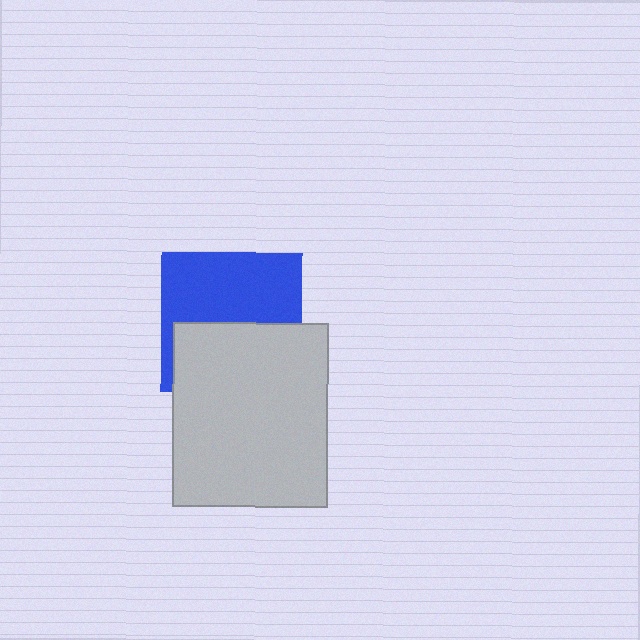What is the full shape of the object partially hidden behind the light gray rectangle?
The partially hidden object is a blue square.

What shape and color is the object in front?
The object in front is a light gray rectangle.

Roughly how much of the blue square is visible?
About half of it is visible (roughly 54%).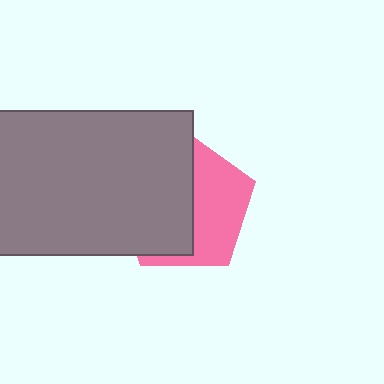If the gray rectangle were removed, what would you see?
You would see the complete pink pentagon.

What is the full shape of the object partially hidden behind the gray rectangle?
The partially hidden object is a pink pentagon.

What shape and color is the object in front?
The object in front is a gray rectangle.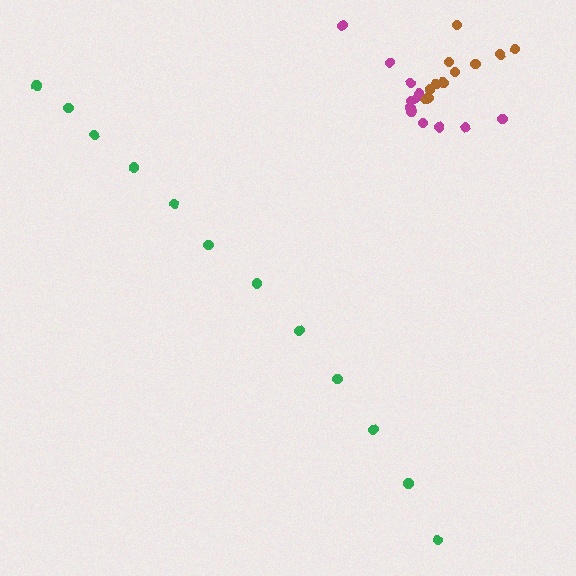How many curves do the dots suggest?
There are 3 distinct paths.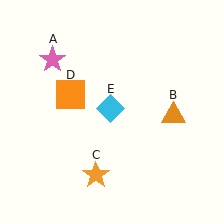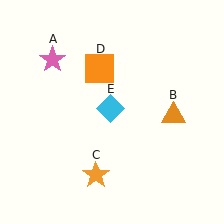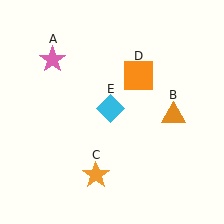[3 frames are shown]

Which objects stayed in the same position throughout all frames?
Pink star (object A) and orange triangle (object B) and orange star (object C) and cyan diamond (object E) remained stationary.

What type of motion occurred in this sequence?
The orange square (object D) rotated clockwise around the center of the scene.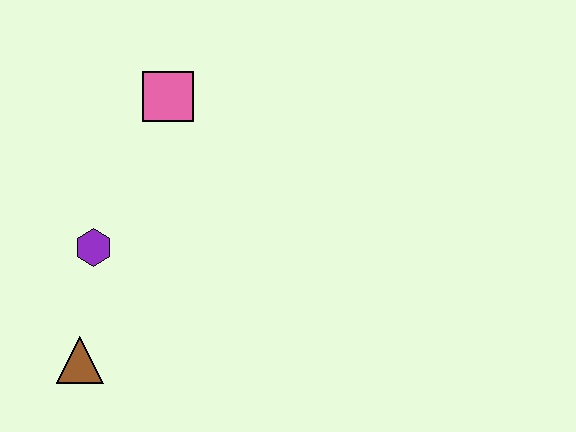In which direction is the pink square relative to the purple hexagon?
The pink square is above the purple hexagon.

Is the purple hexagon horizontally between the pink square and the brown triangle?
Yes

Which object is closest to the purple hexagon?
The brown triangle is closest to the purple hexagon.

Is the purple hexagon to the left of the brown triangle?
No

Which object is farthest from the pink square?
The brown triangle is farthest from the pink square.